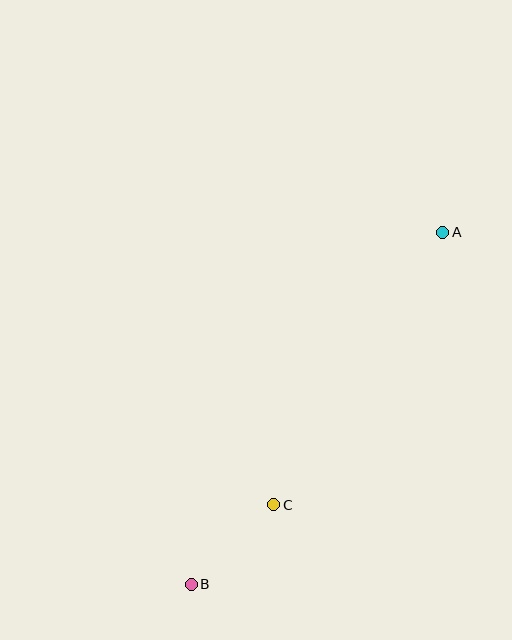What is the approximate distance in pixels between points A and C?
The distance between A and C is approximately 321 pixels.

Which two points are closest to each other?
Points B and C are closest to each other.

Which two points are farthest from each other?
Points A and B are farthest from each other.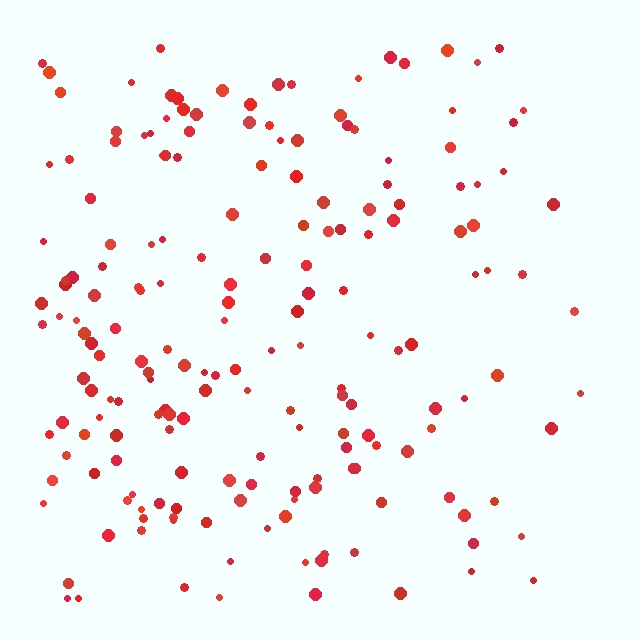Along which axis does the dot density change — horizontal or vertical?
Horizontal.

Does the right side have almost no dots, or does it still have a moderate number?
Still a moderate number, just noticeably fewer than the left.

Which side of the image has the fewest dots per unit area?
The right.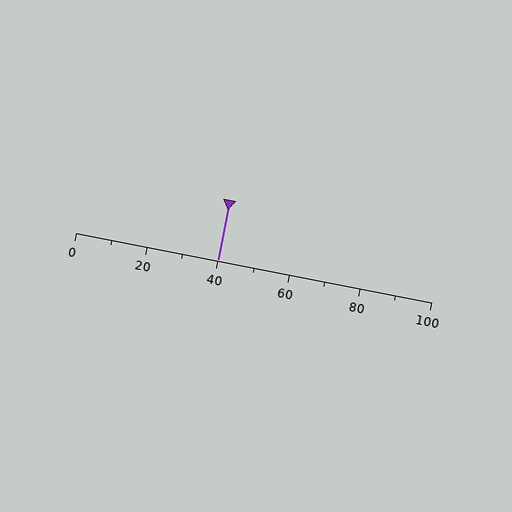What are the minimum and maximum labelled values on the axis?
The axis runs from 0 to 100.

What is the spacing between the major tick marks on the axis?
The major ticks are spaced 20 apart.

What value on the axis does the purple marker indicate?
The marker indicates approximately 40.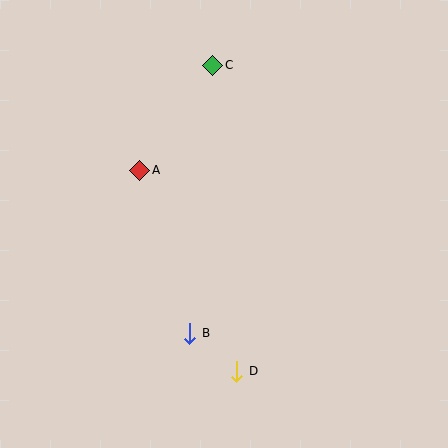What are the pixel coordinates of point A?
Point A is at (140, 170).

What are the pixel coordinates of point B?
Point B is at (190, 333).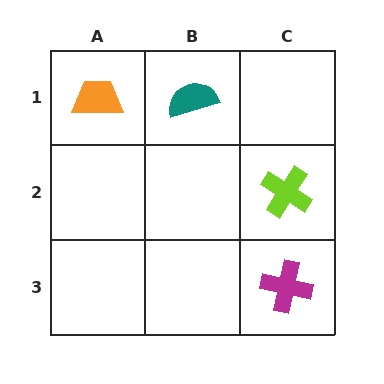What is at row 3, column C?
A magenta cross.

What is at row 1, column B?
A teal semicircle.